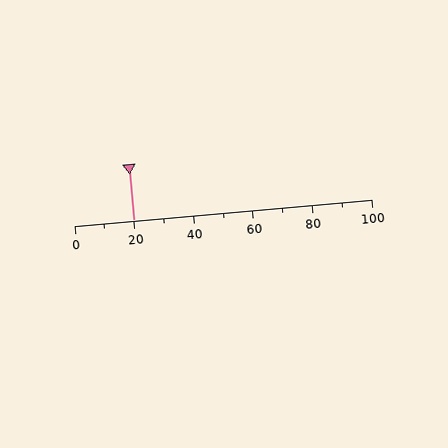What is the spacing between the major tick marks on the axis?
The major ticks are spaced 20 apart.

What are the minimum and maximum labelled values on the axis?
The axis runs from 0 to 100.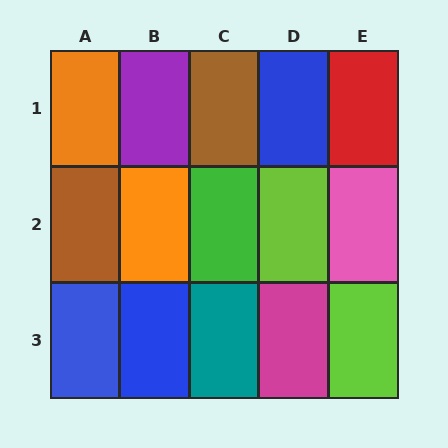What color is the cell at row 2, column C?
Green.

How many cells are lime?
2 cells are lime.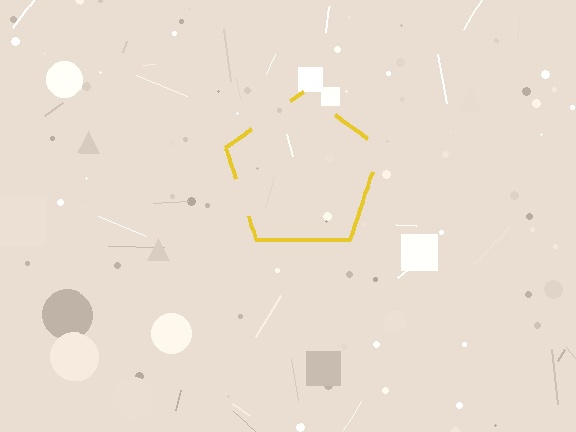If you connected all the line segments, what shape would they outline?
They would outline a pentagon.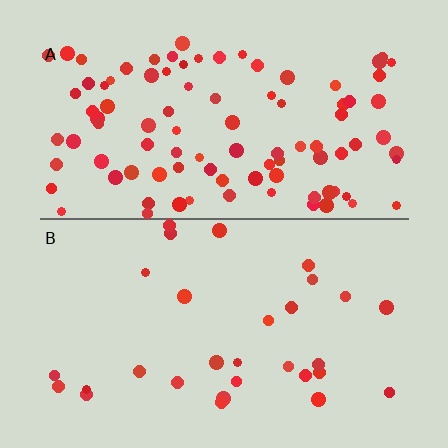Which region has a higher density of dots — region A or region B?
A (the top).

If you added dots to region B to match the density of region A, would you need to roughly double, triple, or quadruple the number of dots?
Approximately triple.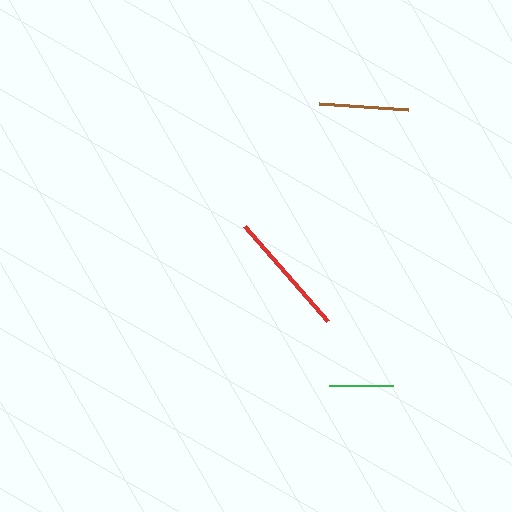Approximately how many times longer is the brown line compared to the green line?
The brown line is approximately 1.4 times the length of the green line.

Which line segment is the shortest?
The green line is the shortest at approximately 64 pixels.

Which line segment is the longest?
The red line is the longest at approximately 126 pixels.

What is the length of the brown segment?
The brown segment is approximately 89 pixels long.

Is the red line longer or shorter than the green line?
The red line is longer than the green line.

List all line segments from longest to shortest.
From longest to shortest: red, brown, green.